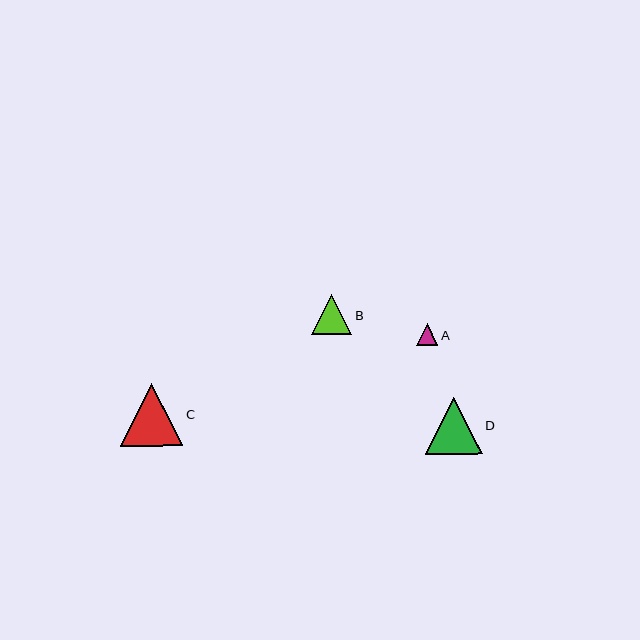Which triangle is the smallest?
Triangle A is the smallest with a size of approximately 21 pixels.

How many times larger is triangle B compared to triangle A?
Triangle B is approximately 1.9 times the size of triangle A.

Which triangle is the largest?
Triangle C is the largest with a size of approximately 63 pixels.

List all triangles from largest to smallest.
From largest to smallest: C, D, B, A.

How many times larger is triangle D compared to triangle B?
Triangle D is approximately 1.4 times the size of triangle B.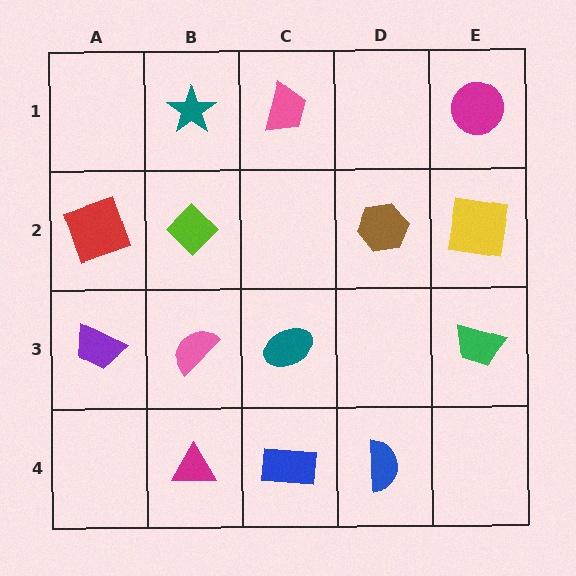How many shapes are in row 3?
4 shapes.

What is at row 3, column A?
A purple trapezoid.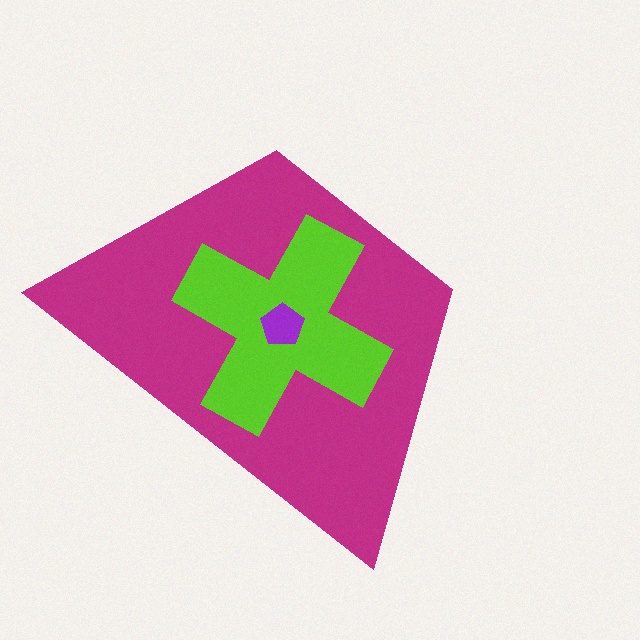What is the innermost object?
The purple pentagon.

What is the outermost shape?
The magenta trapezoid.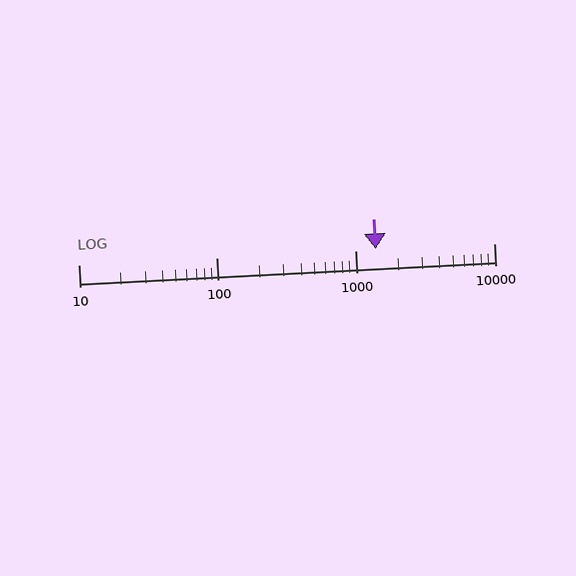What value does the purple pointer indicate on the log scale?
The pointer indicates approximately 1400.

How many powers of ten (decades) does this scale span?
The scale spans 3 decades, from 10 to 10000.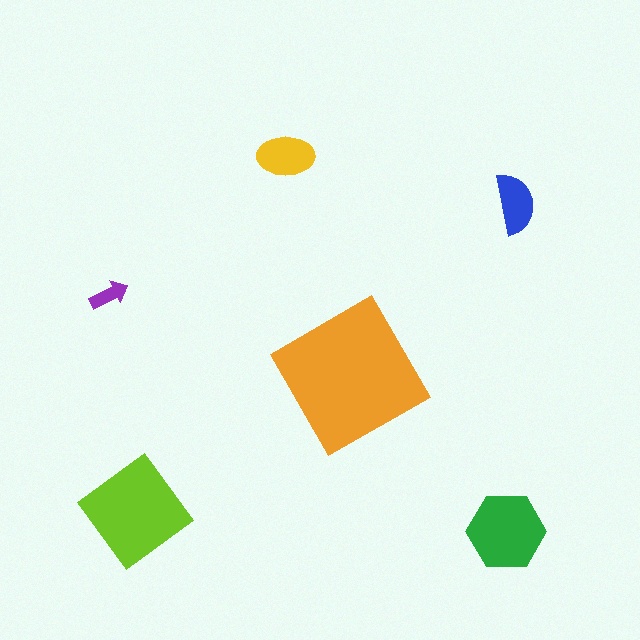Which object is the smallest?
The purple arrow.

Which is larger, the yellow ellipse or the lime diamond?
The lime diamond.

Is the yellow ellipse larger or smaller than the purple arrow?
Larger.